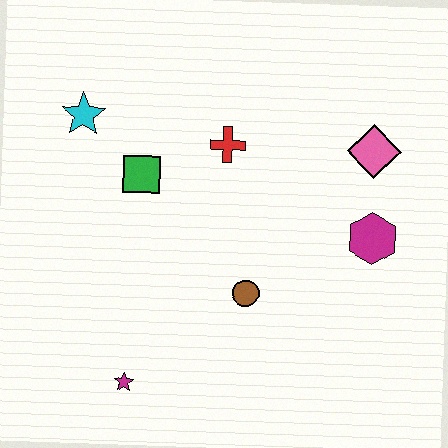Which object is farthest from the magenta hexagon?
The cyan star is farthest from the magenta hexagon.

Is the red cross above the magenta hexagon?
Yes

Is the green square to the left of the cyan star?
No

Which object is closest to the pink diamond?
The magenta hexagon is closest to the pink diamond.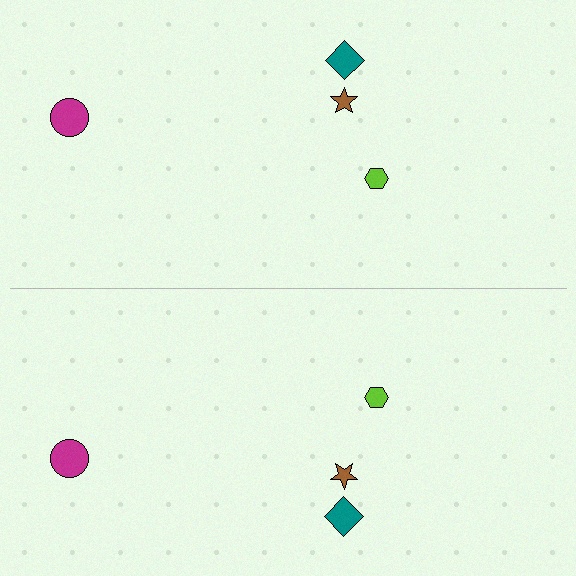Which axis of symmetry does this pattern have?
The pattern has a horizontal axis of symmetry running through the center of the image.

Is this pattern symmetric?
Yes, this pattern has bilateral (reflection) symmetry.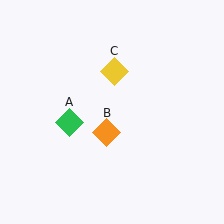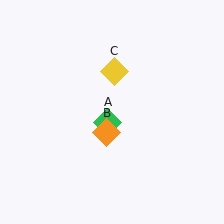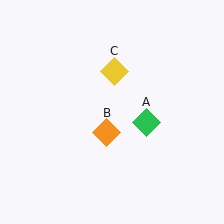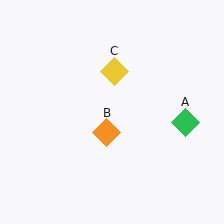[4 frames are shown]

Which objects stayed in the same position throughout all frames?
Orange diamond (object B) and yellow diamond (object C) remained stationary.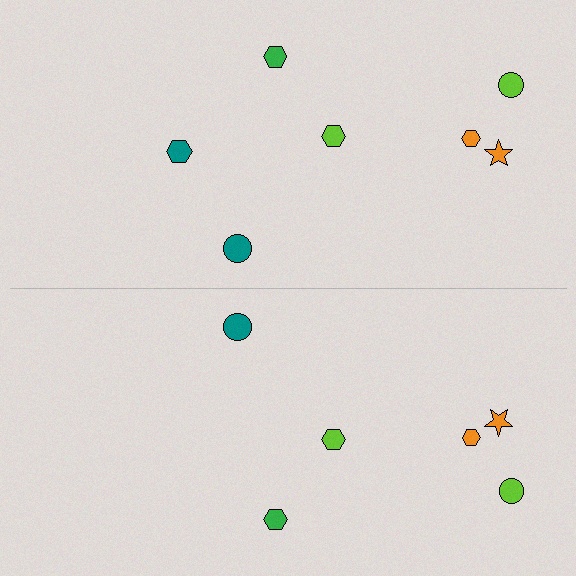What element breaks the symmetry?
A teal hexagon is missing from the bottom side.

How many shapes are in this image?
There are 13 shapes in this image.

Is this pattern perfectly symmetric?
No, the pattern is not perfectly symmetric. A teal hexagon is missing from the bottom side.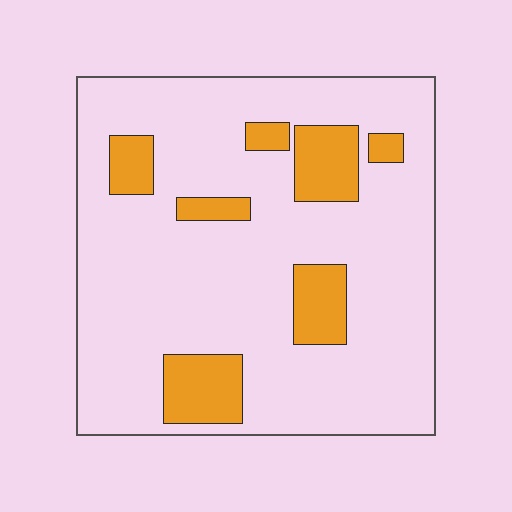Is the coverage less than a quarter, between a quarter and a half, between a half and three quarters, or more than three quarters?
Less than a quarter.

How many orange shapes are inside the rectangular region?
7.